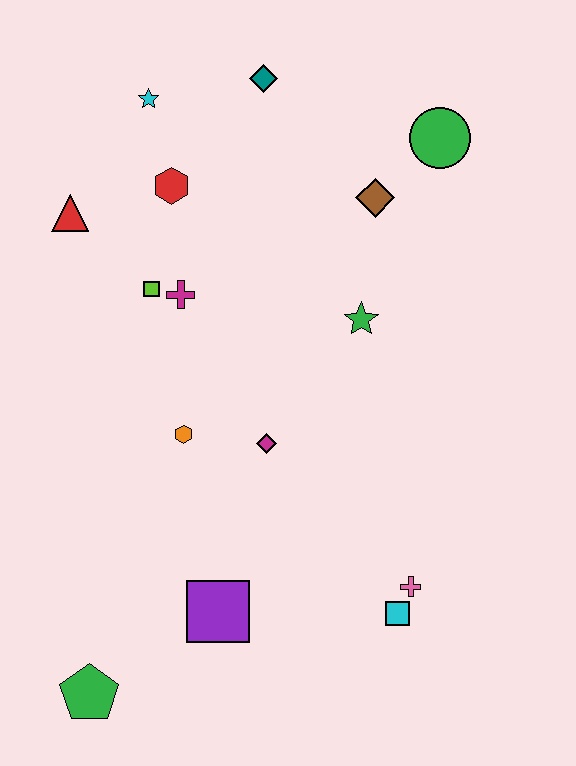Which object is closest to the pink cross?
The cyan square is closest to the pink cross.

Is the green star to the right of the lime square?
Yes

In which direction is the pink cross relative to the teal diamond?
The pink cross is below the teal diamond.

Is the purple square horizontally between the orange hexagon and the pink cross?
Yes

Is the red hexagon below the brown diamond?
No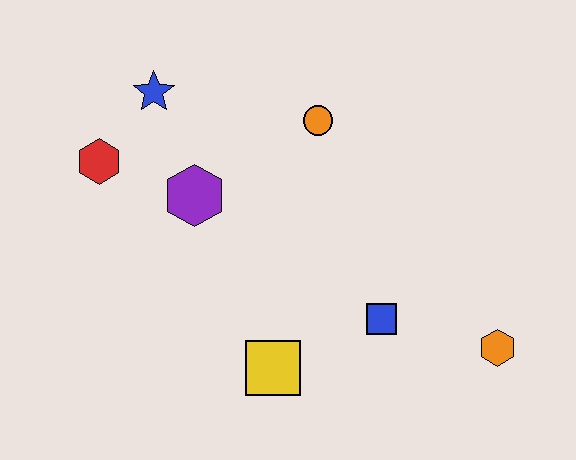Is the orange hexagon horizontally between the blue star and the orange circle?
No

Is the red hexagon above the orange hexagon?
Yes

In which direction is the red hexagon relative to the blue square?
The red hexagon is to the left of the blue square.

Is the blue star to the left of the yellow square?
Yes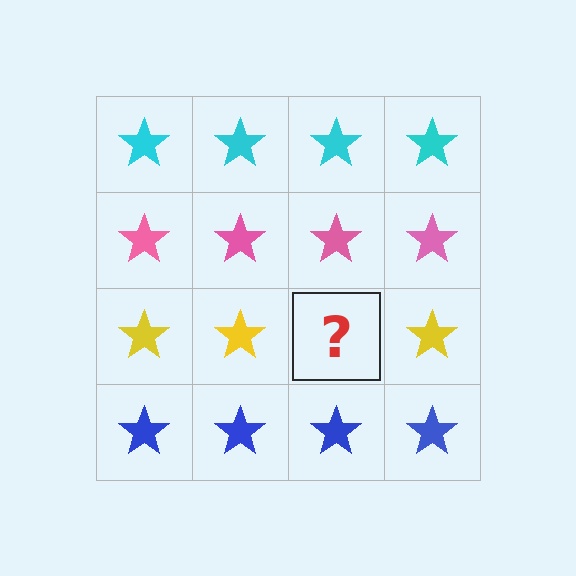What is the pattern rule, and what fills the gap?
The rule is that each row has a consistent color. The gap should be filled with a yellow star.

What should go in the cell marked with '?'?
The missing cell should contain a yellow star.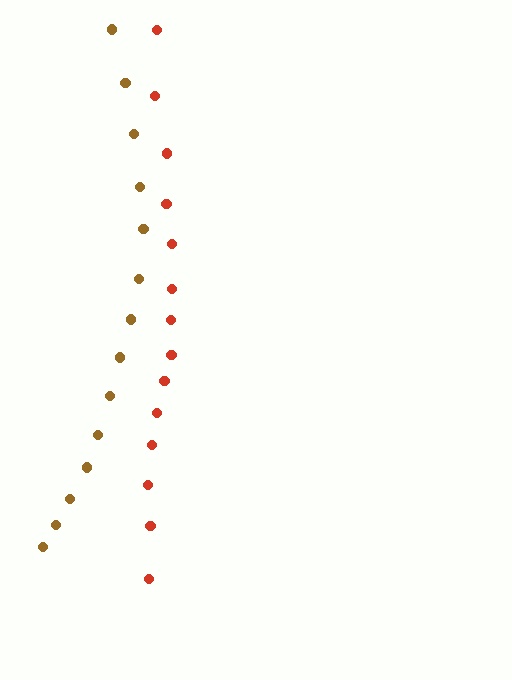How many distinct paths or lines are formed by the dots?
There are 2 distinct paths.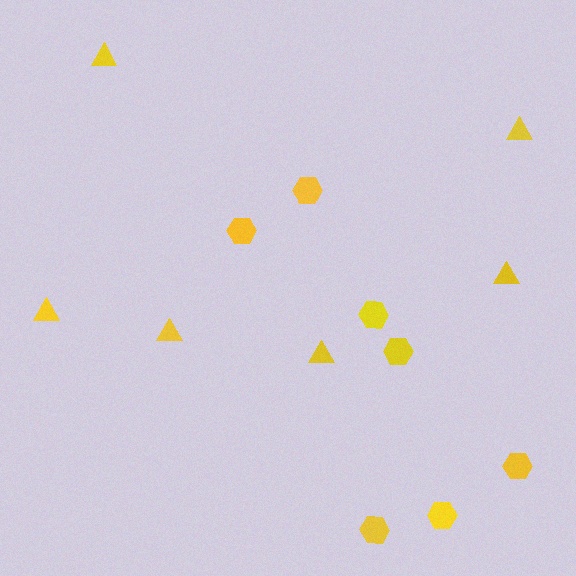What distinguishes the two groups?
There are 2 groups: one group of triangles (6) and one group of hexagons (7).